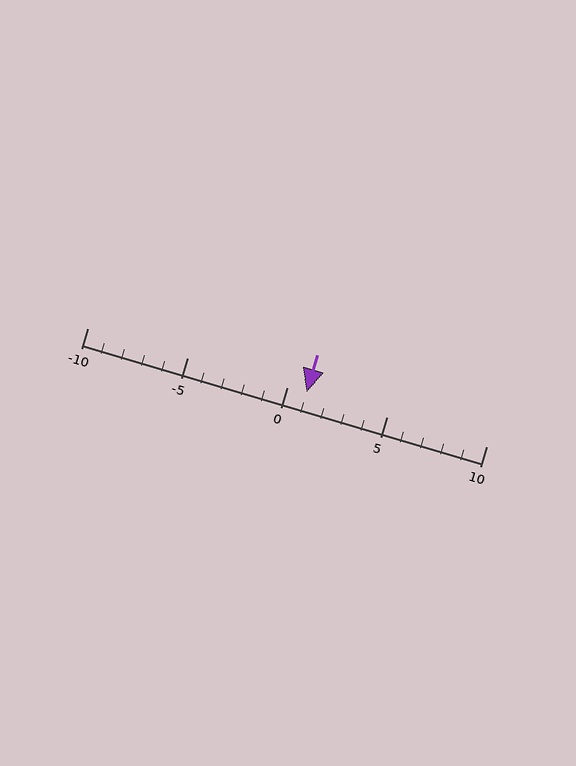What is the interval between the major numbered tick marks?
The major tick marks are spaced 5 units apart.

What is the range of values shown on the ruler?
The ruler shows values from -10 to 10.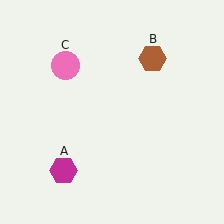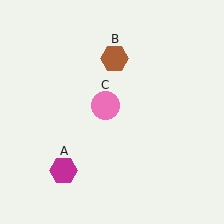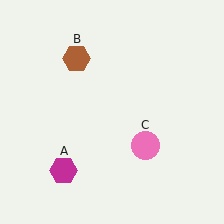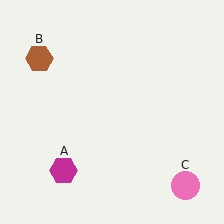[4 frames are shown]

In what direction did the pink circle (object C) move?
The pink circle (object C) moved down and to the right.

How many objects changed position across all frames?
2 objects changed position: brown hexagon (object B), pink circle (object C).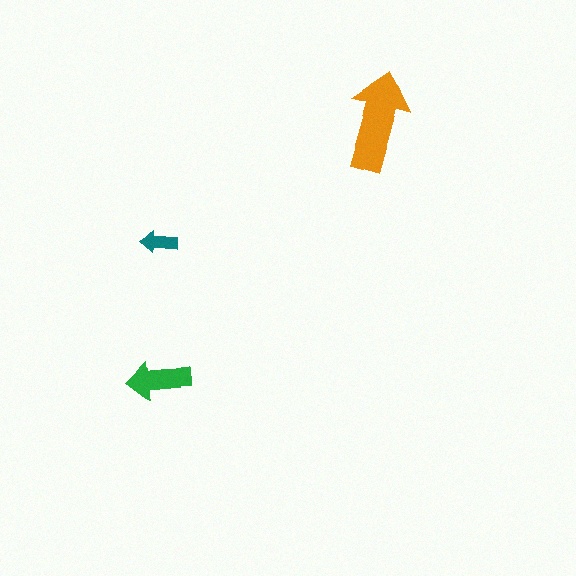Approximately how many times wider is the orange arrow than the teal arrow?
About 2.5 times wider.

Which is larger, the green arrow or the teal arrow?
The green one.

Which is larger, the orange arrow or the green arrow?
The orange one.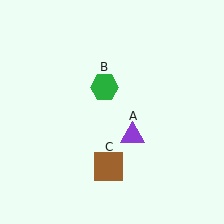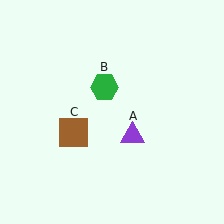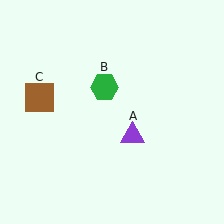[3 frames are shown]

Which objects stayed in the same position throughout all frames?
Purple triangle (object A) and green hexagon (object B) remained stationary.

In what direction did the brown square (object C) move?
The brown square (object C) moved up and to the left.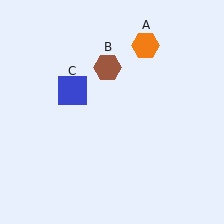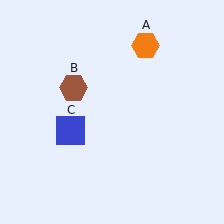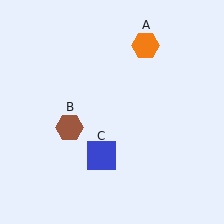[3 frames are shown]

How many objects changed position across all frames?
2 objects changed position: brown hexagon (object B), blue square (object C).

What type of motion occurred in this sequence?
The brown hexagon (object B), blue square (object C) rotated counterclockwise around the center of the scene.